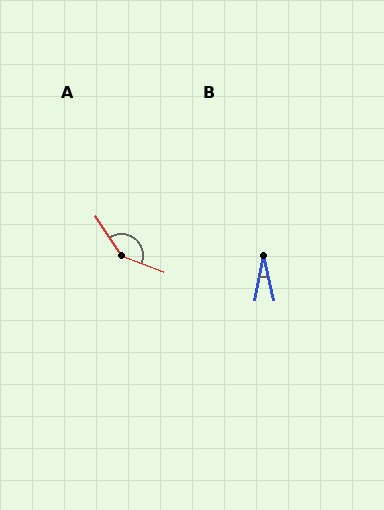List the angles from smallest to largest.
B (23°), A (144°).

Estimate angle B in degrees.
Approximately 23 degrees.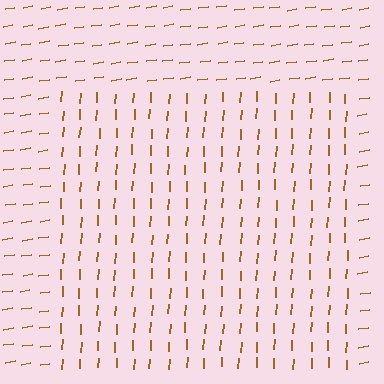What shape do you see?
I see a rectangle.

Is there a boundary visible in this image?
Yes, there is a texture boundary formed by a change in line orientation.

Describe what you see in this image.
The image is filled with small brown line segments. A rectangle region in the image has lines oriented differently from the surrounding lines, creating a visible texture boundary.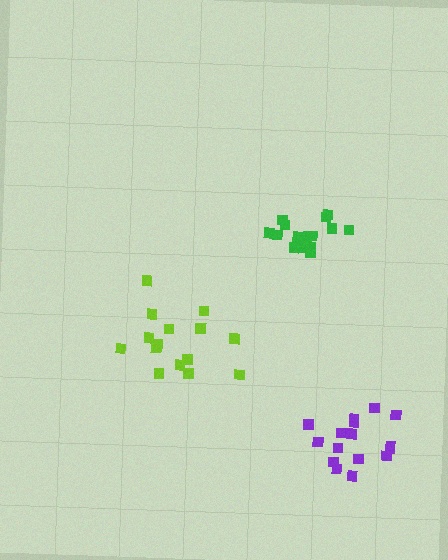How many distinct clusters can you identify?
There are 3 distinct clusters.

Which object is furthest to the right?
The purple cluster is rightmost.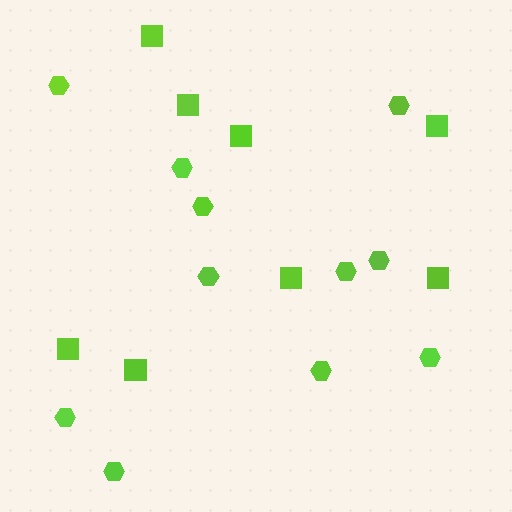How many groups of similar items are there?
There are 2 groups: one group of hexagons (11) and one group of squares (8).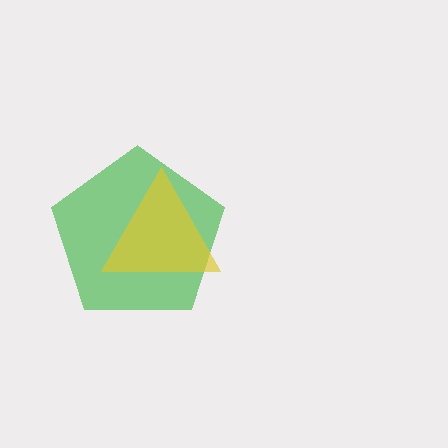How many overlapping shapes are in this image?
There are 2 overlapping shapes in the image.